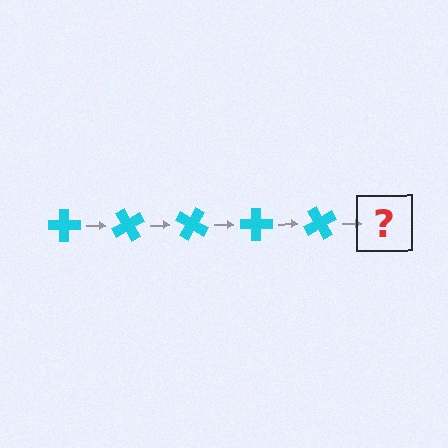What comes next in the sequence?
The next element should be a cyan cross rotated 300 degrees.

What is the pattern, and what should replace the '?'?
The pattern is that the cross rotates 60 degrees each step. The '?' should be a cyan cross rotated 300 degrees.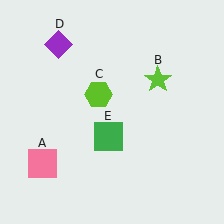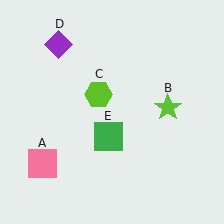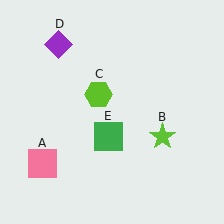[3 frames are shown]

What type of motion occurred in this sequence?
The lime star (object B) rotated clockwise around the center of the scene.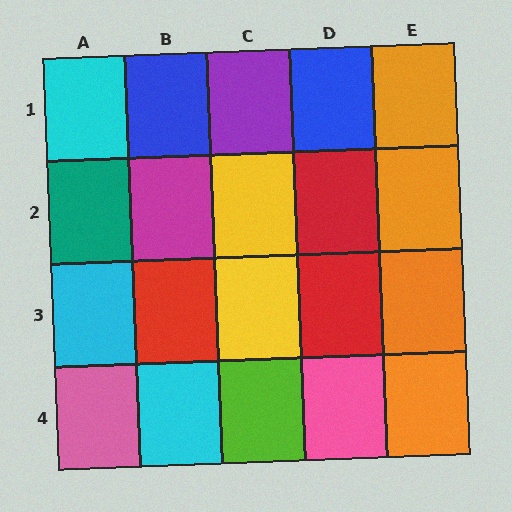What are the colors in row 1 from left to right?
Cyan, blue, purple, blue, orange.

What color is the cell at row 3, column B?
Red.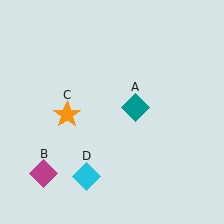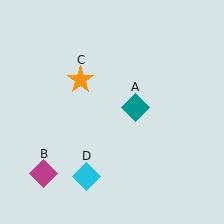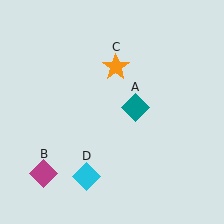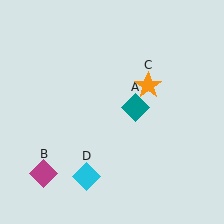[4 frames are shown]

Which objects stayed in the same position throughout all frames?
Teal diamond (object A) and magenta diamond (object B) and cyan diamond (object D) remained stationary.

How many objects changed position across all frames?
1 object changed position: orange star (object C).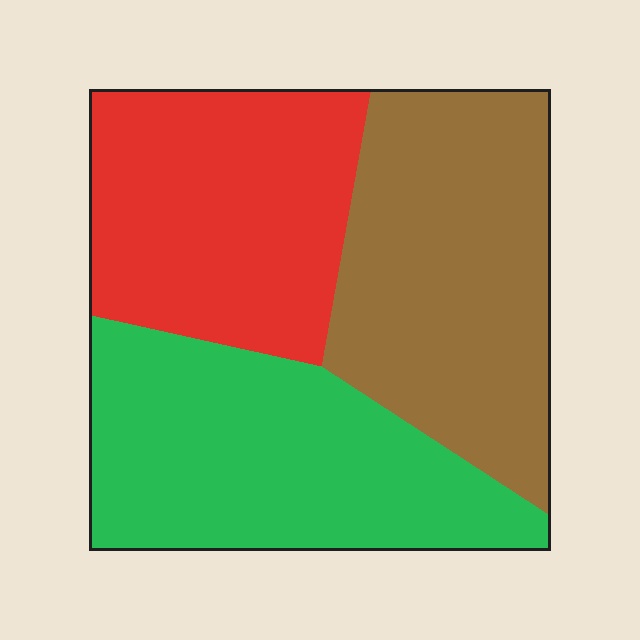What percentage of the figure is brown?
Brown covers roughly 35% of the figure.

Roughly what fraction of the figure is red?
Red takes up about one third (1/3) of the figure.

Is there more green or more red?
Green.